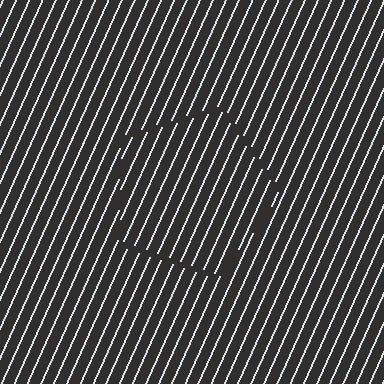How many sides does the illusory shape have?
5 sides — the line-ends trace a pentagon.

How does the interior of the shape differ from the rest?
The interior of the shape contains the same grating, shifted by half a period — the contour is defined by the phase discontinuity where line-ends from the inner and outer gratings abut.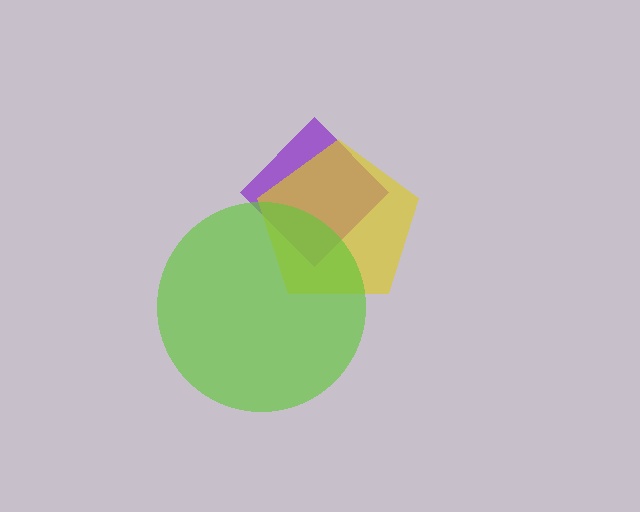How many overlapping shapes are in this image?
There are 3 overlapping shapes in the image.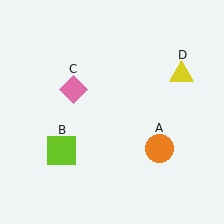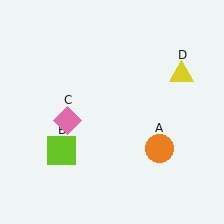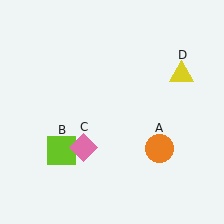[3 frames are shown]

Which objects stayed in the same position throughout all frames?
Orange circle (object A) and lime square (object B) and yellow triangle (object D) remained stationary.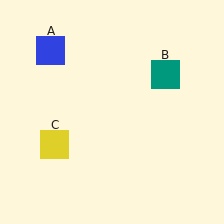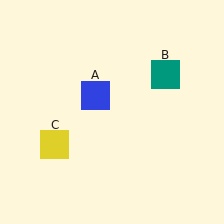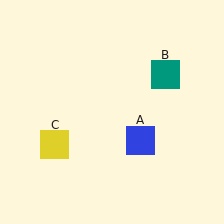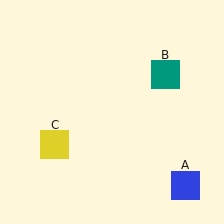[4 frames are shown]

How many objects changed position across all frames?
1 object changed position: blue square (object A).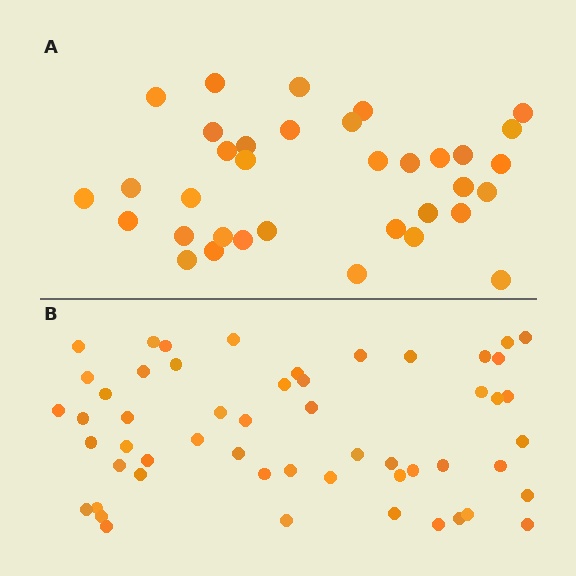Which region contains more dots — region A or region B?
Region B (the bottom region) has more dots.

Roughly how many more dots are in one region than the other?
Region B has approximately 20 more dots than region A.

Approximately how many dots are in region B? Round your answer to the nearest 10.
About 50 dots. (The exact count is 54, which rounds to 50.)